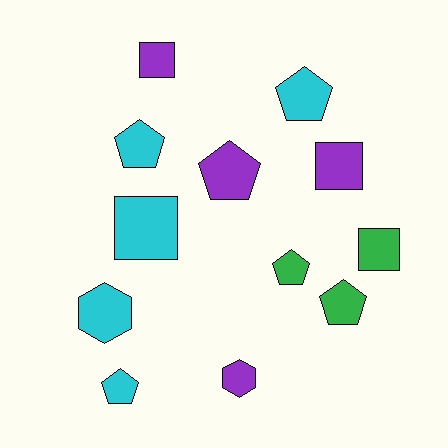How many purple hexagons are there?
There is 1 purple hexagon.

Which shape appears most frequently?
Pentagon, with 6 objects.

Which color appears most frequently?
Cyan, with 5 objects.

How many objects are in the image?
There are 12 objects.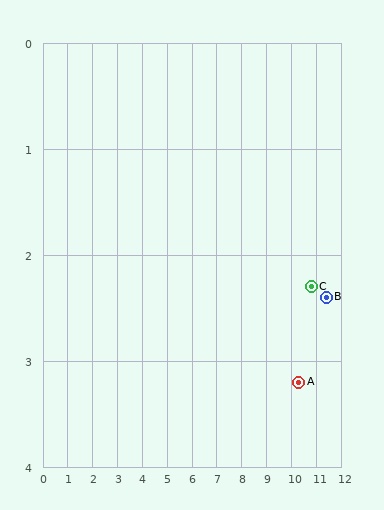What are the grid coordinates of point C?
Point C is at approximately (10.8, 2.3).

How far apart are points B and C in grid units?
Points B and C are about 0.6 grid units apart.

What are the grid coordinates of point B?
Point B is at approximately (11.4, 2.4).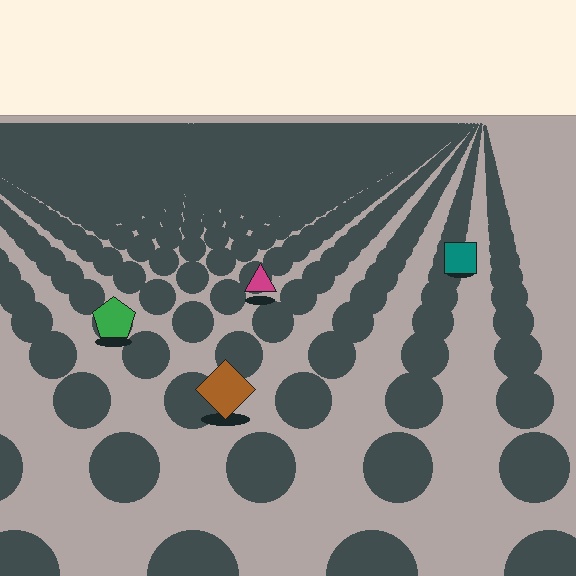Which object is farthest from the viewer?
The teal square is farthest from the viewer. It appears smaller and the ground texture around it is denser.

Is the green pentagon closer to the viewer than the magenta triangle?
Yes. The green pentagon is closer — you can tell from the texture gradient: the ground texture is coarser near it.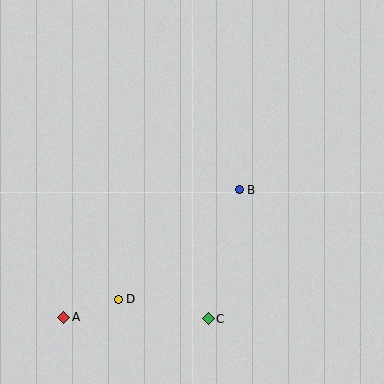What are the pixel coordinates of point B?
Point B is at (239, 190).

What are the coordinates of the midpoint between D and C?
The midpoint between D and C is at (163, 309).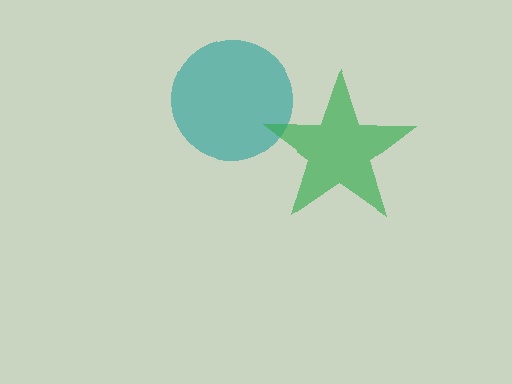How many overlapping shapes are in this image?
There are 2 overlapping shapes in the image.